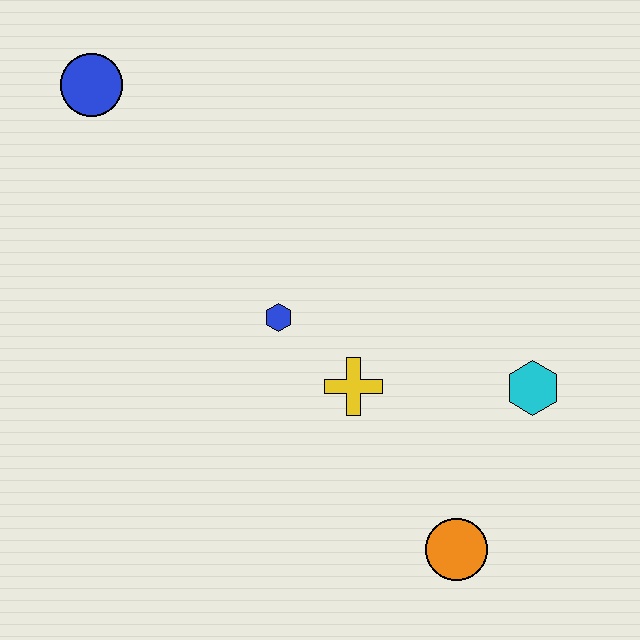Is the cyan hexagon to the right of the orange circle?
Yes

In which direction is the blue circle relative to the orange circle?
The blue circle is above the orange circle.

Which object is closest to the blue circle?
The blue hexagon is closest to the blue circle.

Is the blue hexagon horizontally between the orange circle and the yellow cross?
No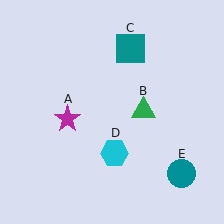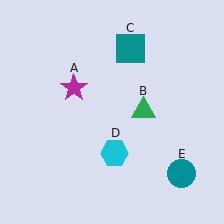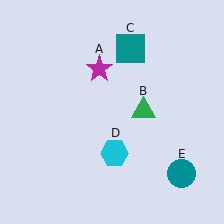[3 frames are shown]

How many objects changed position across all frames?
1 object changed position: magenta star (object A).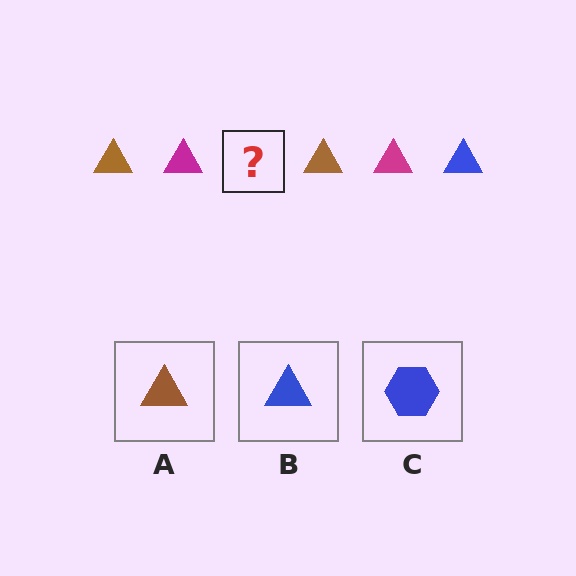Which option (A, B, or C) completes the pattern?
B.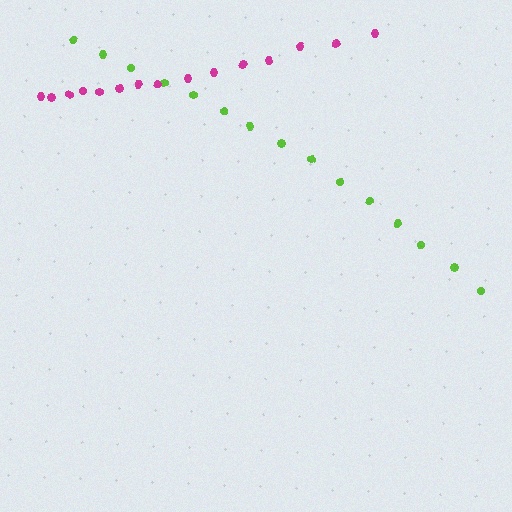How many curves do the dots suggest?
There are 2 distinct paths.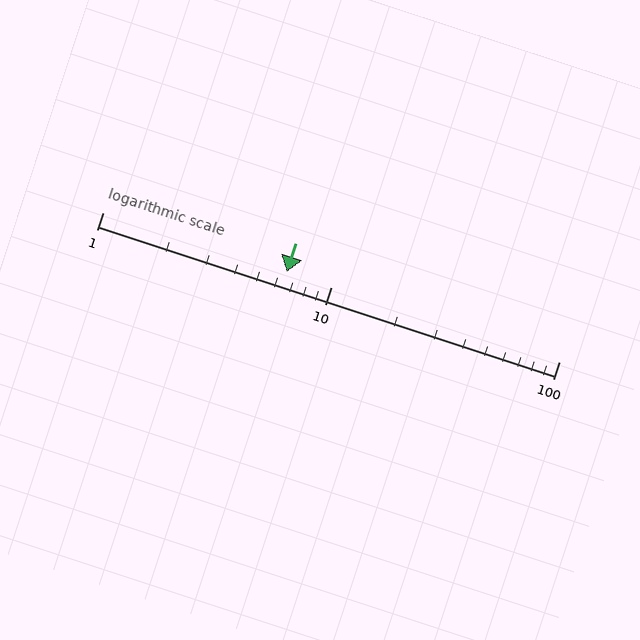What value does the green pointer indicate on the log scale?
The pointer indicates approximately 6.4.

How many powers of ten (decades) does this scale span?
The scale spans 2 decades, from 1 to 100.